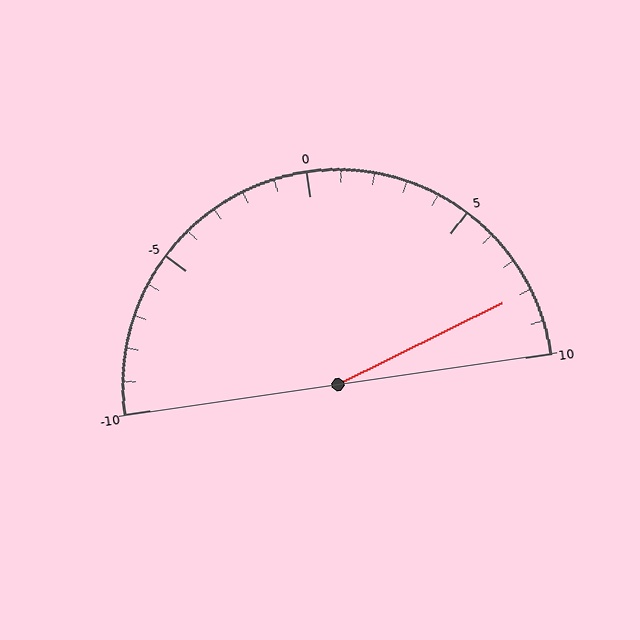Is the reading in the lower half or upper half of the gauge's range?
The reading is in the upper half of the range (-10 to 10).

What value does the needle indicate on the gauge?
The needle indicates approximately 8.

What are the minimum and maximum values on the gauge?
The gauge ranges from -10 to 10.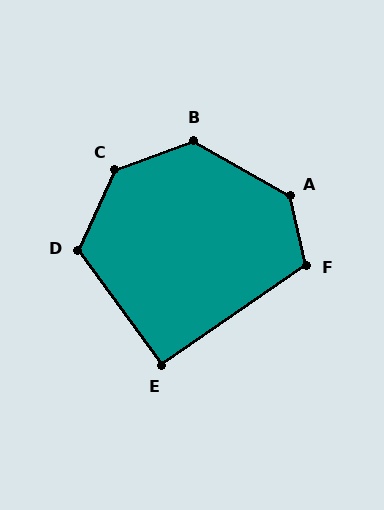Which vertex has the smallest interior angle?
E, at approximately 92 degrees.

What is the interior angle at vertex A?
Approximately 133 degrees (obtuse).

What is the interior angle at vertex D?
Approximately 119 degrees (obtuse).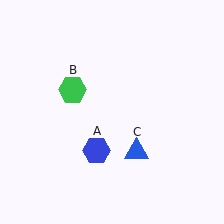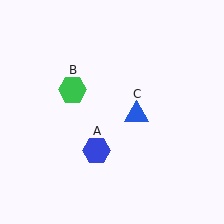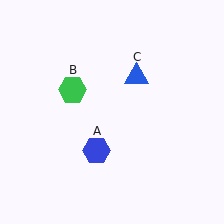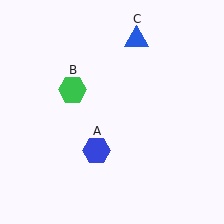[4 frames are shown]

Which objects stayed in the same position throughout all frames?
Blue hexagon (object A) and green hexagon (object B) remained stationary.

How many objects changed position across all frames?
1 object changed position: blue triangle (object C).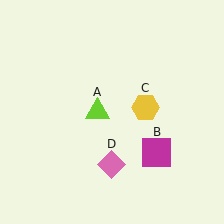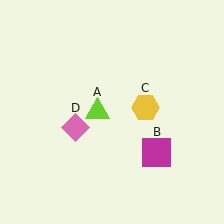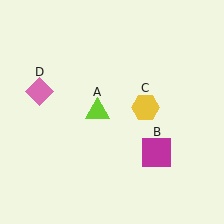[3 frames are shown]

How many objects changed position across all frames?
1 object changed position: pink diamond (object D).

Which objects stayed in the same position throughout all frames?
Lime triangle (object A) and magenta square (object B) and yellow hexagon (object C) remained stationary.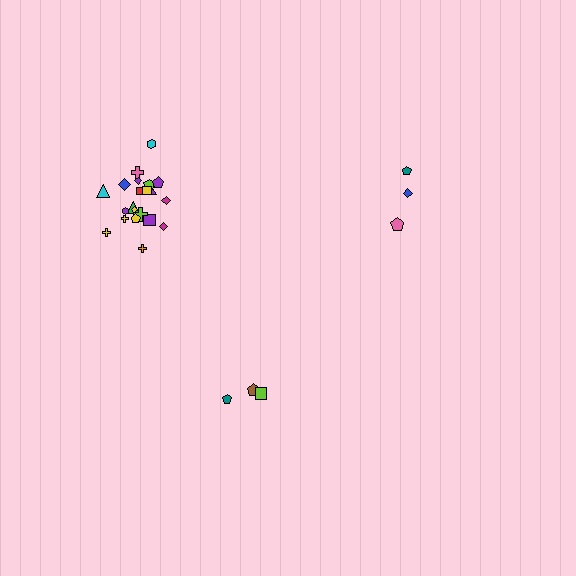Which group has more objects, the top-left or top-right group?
The top-left group.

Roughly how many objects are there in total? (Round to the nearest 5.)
Roughly 30 objects in total.